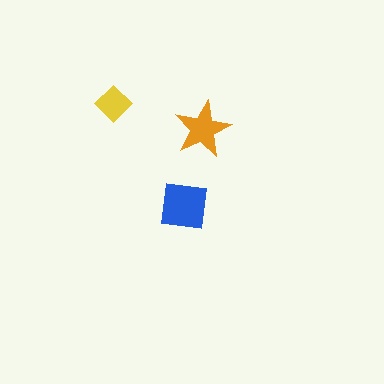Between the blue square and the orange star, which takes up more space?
The blue square.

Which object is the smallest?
The yellow diamond.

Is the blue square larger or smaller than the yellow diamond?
Larger.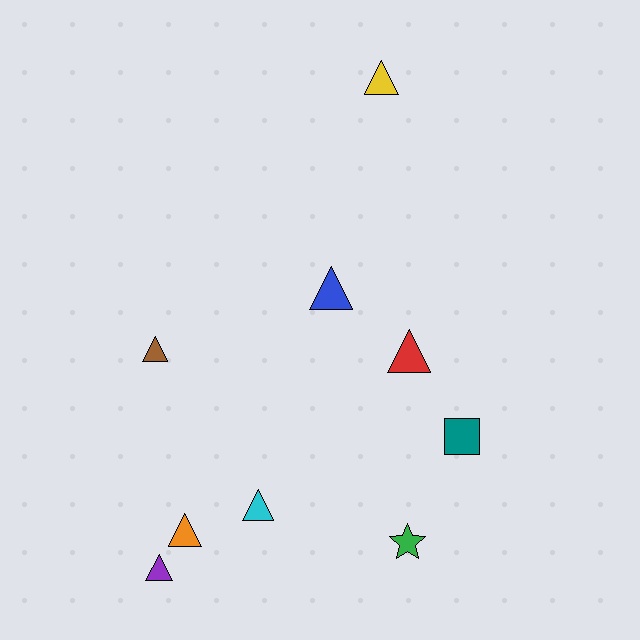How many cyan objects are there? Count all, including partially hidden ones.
There is 1 cyan object.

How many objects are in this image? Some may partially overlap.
There are 9 objects.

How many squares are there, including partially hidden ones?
There is 1 square.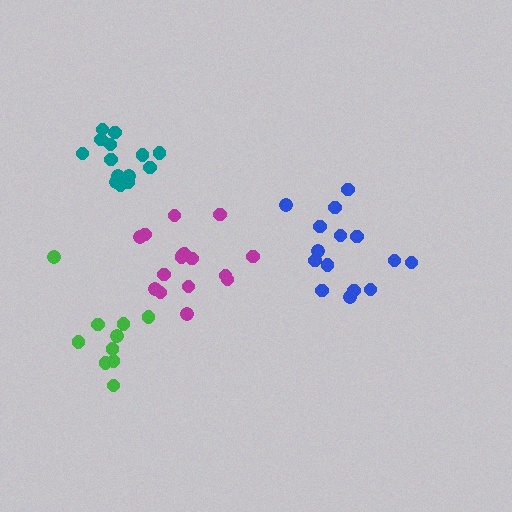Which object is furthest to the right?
The blue cluster is rightmost.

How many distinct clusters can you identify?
There are 4 distinct clusters.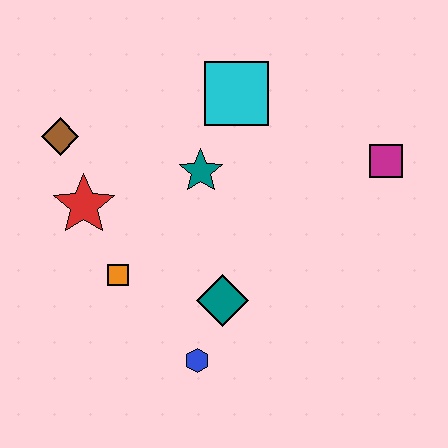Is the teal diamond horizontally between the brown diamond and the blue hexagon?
No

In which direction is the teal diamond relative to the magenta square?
The teal diamond is to the left of the magenta square.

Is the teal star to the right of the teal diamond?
No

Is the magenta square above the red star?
Yes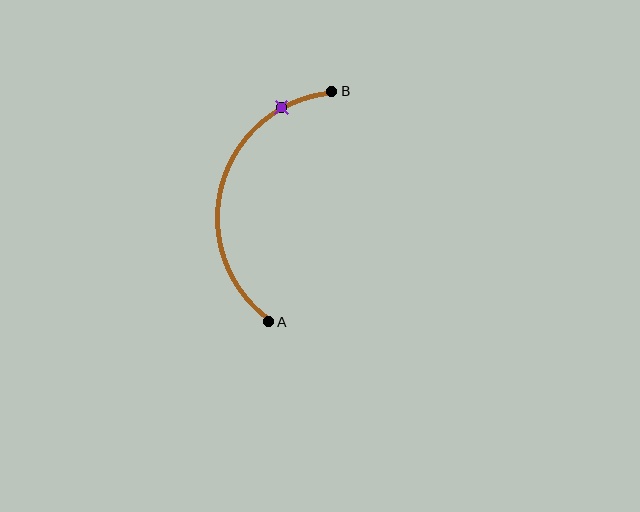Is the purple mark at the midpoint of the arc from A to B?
No. The purple mark lies on the arc but is closer to endpoint B. The arc midpoint would be at the point on the curve equidistant along the arc from both A and B.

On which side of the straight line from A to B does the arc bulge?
The arc bulges to the left of the straight line connecting A and B.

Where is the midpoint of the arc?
The arc midpoint is the point on the curve farthest from the straight line joining A and B. It sits to the left of that line.